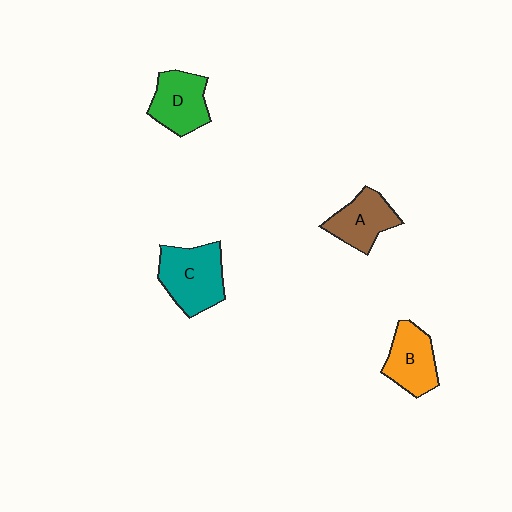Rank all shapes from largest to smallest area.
From largest to smallest: C (teal), D (green), B (orange), A (brown).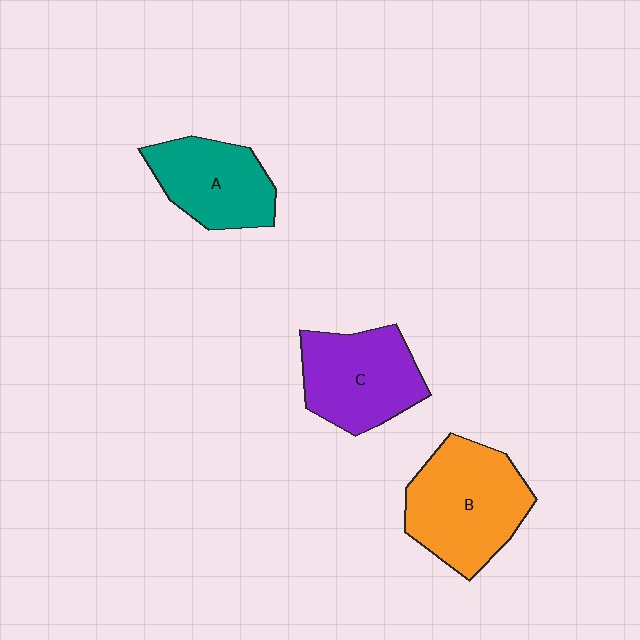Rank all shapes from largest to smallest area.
From largest to smallest: B (orange), C (purple), A (teal).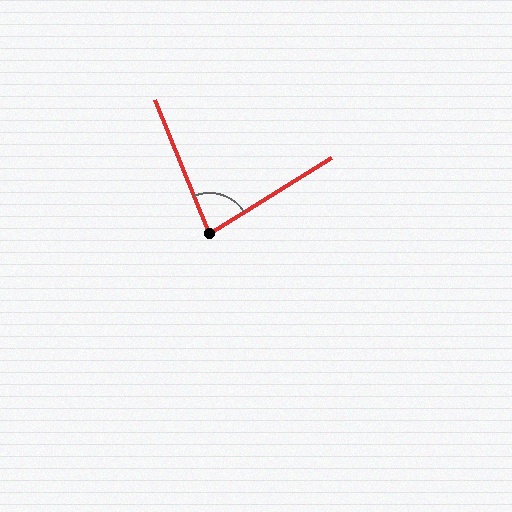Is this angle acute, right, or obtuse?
It is acute.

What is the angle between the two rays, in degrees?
Approximately 80 degrees.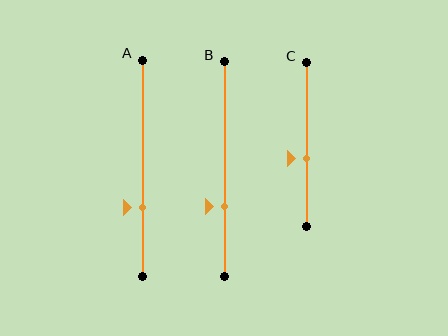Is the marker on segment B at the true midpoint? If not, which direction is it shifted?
No, the marker on segment B is shifted downward by about 17% of the segment length.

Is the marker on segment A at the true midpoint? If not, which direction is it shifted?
No, the marker on segment A is shifted downward by about 18% of the segment length.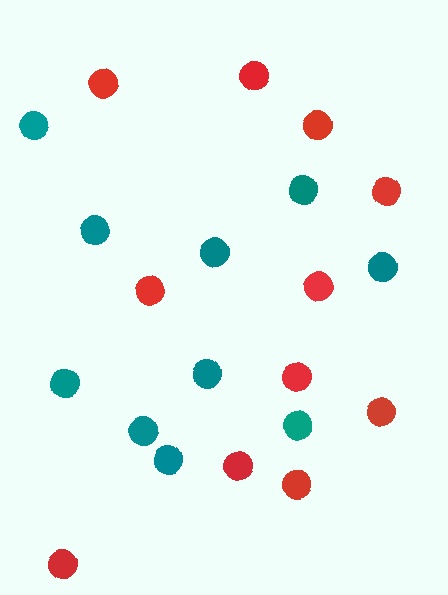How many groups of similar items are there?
There are 2 groups: one group of red circles (11) and one group of teal circles (10).